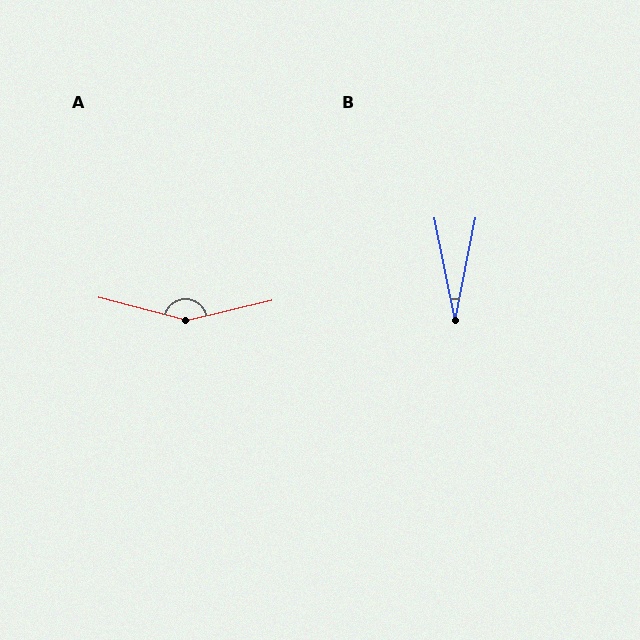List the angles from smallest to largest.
B (22°), A (152°).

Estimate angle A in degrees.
Approximately 152 degrees.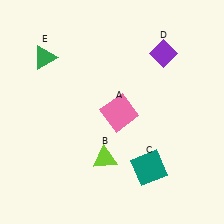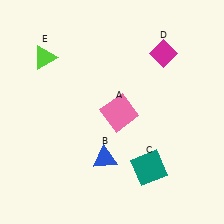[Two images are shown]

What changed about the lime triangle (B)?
In Image 1, B is lime. In Image 2, it changed to blue.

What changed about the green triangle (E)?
In Image 1, E is green. In Image 2, it changed to lime.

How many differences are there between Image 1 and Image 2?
There are 3 differences between the two images.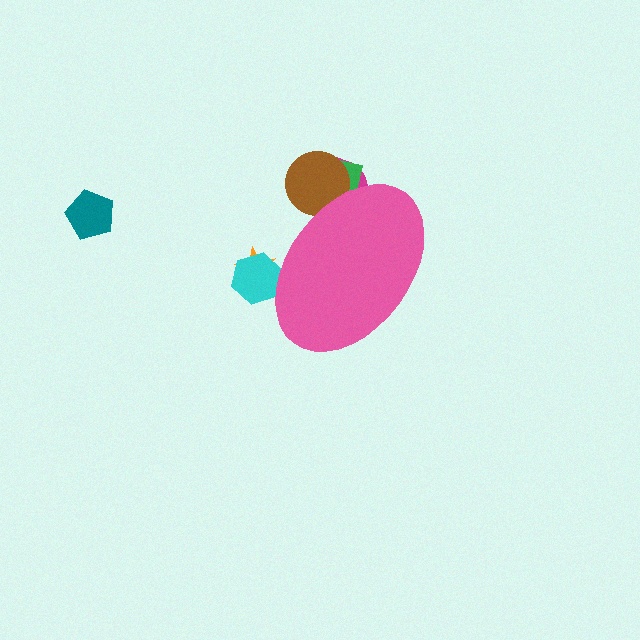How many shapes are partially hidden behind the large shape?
5 shapes are partially hidden.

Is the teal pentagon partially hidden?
No, the teal pentagon is fully visible.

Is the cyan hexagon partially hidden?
Yes, the cyan hexagon is partially hidden behind the pink ellipse.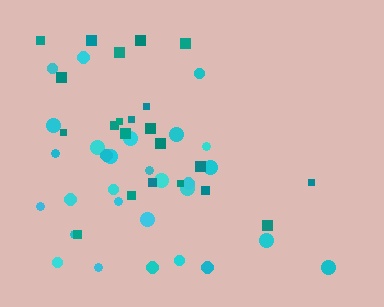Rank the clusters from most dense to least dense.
teal, cyan.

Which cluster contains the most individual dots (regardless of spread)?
Cyan (29).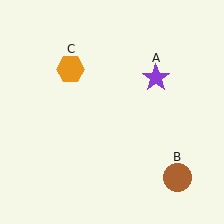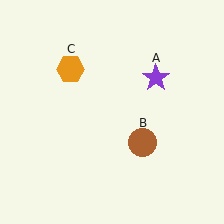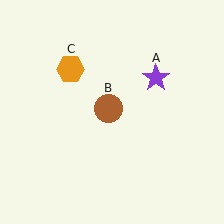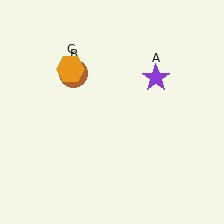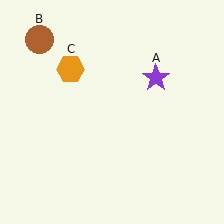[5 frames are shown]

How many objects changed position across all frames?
1 object changed position: brown circle (object B).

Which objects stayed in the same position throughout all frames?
Purple star (object A) and orange hexagon (object C) remained stationary.